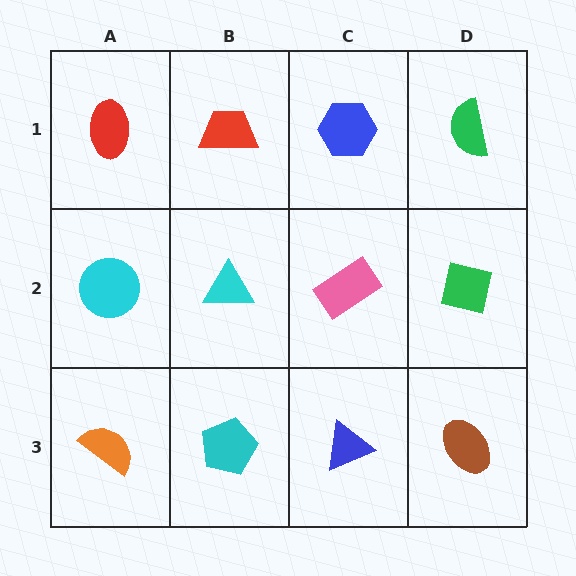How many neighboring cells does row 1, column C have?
3.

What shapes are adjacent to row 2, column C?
A blue hexagon (row 1, column C), a blue triangle (row 3, column C), a cyan triangle (row 2, column B), a green square (row 2, column D).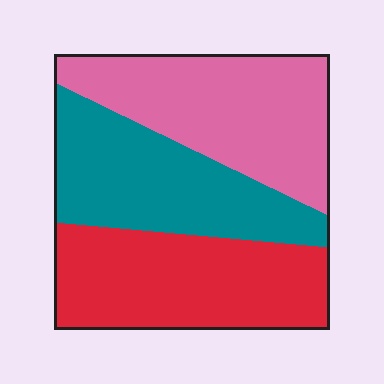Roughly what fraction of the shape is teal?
Teal takes up about one third (1/3) of the shape.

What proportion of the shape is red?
Red covers 34% of the shape.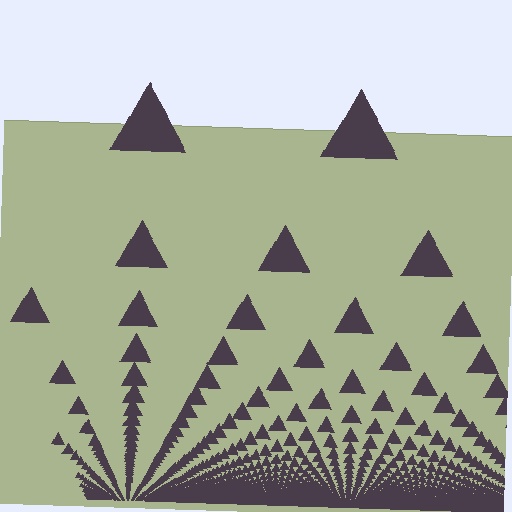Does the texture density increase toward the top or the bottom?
Density increases toward the bottom.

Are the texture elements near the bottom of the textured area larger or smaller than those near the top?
Smaller. The gradient is inverted — elements near the bottom are smaller and denser.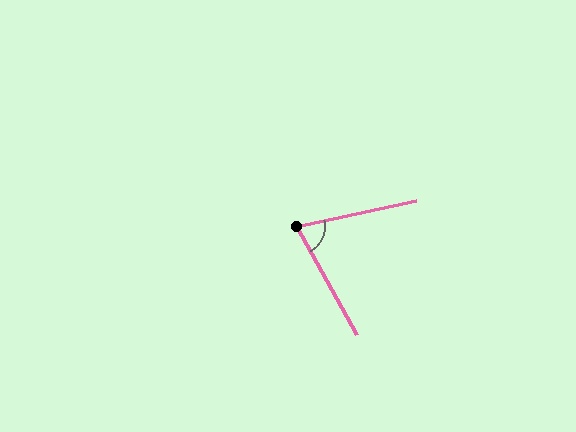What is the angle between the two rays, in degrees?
Approximately 73 degrees.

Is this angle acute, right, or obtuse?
It is acute.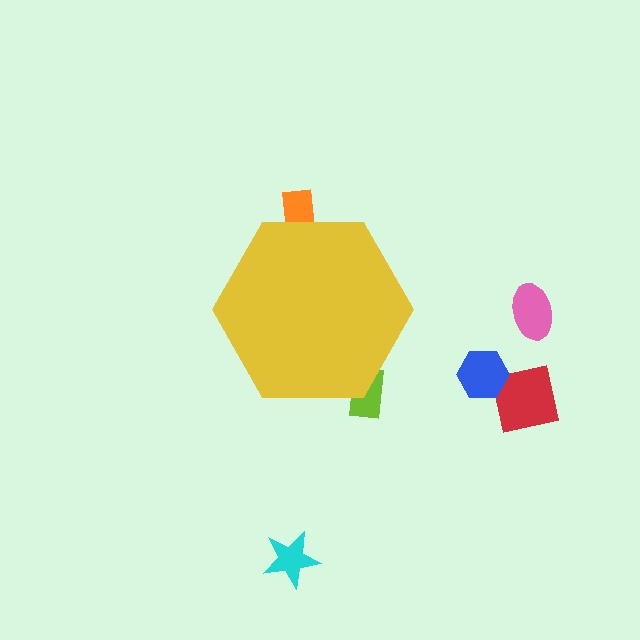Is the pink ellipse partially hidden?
No, the pink ellipse is fully visible.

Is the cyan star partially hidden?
No, the cyan star is fully visible.